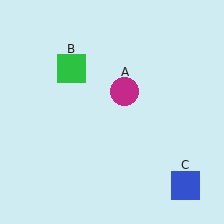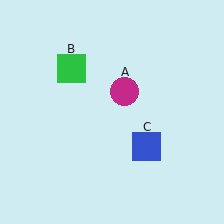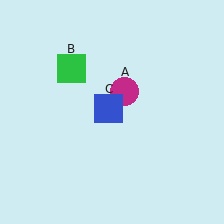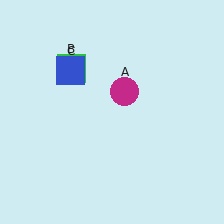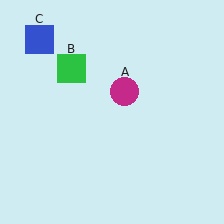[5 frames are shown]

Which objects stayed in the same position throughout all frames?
Magenta circle (object A) and green square (object B) remained stationary.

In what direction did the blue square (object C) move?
The blue square (object C) moved up and to the left.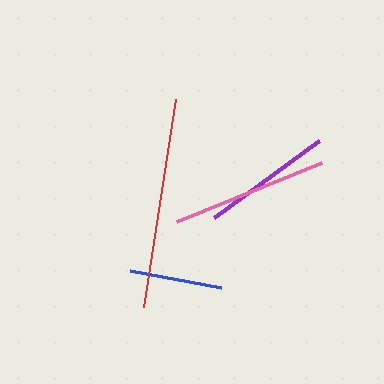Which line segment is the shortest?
The blue line is the shortest at approximately 93 pixels.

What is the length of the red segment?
The red segment is approximately 210 pixels long.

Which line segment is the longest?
The red line is the longest at approximately 210 pixels.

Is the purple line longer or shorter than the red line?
The red line is longer than the purple line.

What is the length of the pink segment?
The pink segment is approximately 157 pixels long.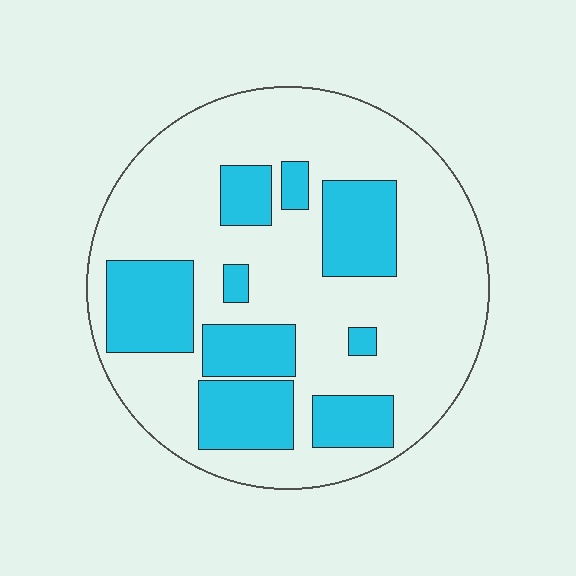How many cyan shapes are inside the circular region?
9.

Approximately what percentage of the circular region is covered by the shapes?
Approximately 30%.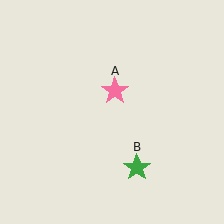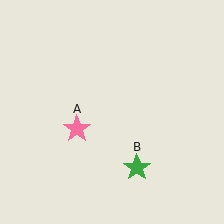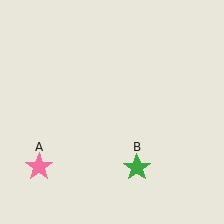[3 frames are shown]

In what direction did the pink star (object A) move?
The pink star (object A) moved down and to the left.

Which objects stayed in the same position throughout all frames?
Green star (object B) remained stationary.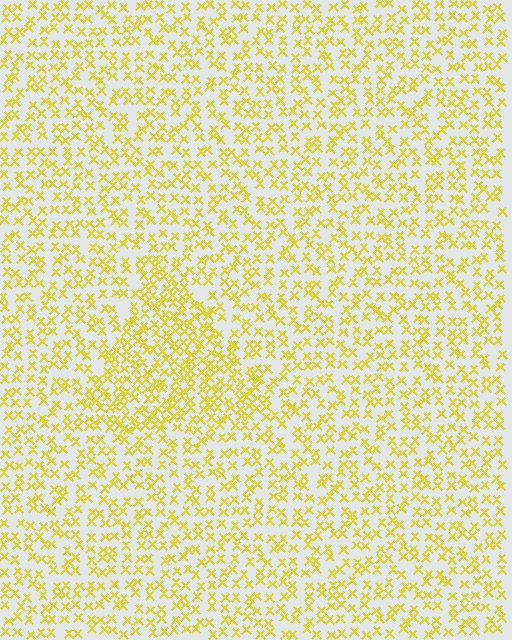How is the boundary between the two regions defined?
The boundary is defined by a change in element density (approximately 1.6x ratio). All elements are the same color, size, and shape.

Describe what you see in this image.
The image contains small yellow elements arranged at two different densities. A triangle-shaped region is visible where the elements are more densely packed than the surrounding area.